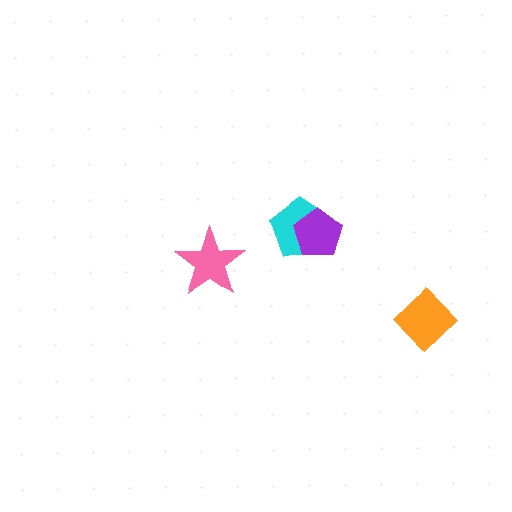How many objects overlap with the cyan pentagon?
1 object overlaps with the cyan pentagon.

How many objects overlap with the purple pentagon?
1 object overlaps with the purple pentagon.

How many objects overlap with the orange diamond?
0 objects overlap with the orange diamond.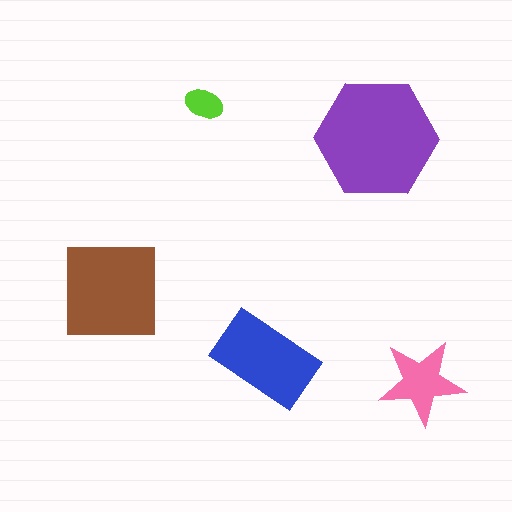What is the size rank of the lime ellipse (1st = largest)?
5th.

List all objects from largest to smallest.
The purple hexagon, the brown square, the blue rectangle, the pink star, the lime ellipse.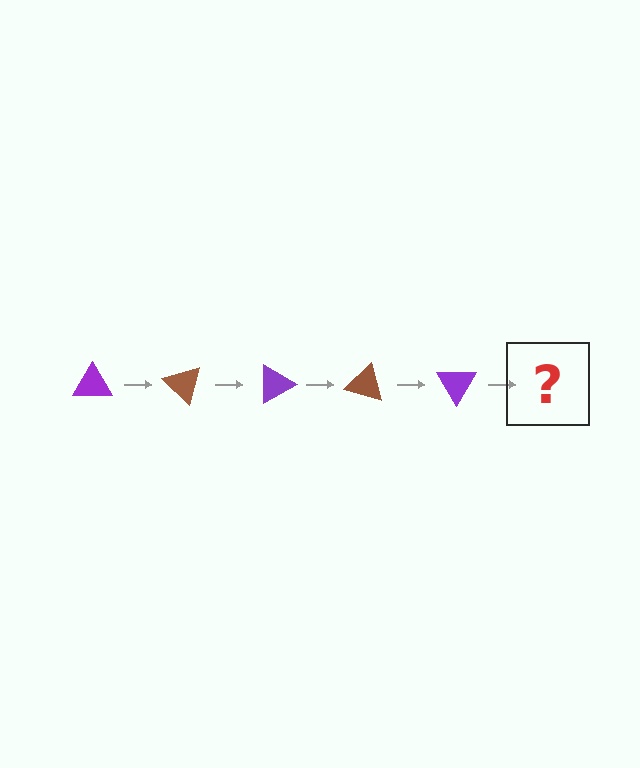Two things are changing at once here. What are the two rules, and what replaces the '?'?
The two rules are that it rotates 45 degrees each step and the color cycles through purple and brown. The '?' should be a brown triangle, rotated 225 degrees from the start.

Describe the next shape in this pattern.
It should be a brown triangle, rotated 225 degrees from the start.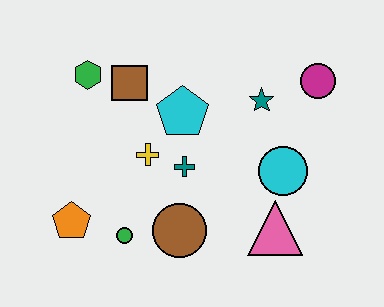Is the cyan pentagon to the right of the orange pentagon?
Yes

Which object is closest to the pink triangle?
The cyan circle is closest to the pink triangle.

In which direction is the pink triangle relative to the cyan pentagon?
The pink triangle is below the cyan pentagon.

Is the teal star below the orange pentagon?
No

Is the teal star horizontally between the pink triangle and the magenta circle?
No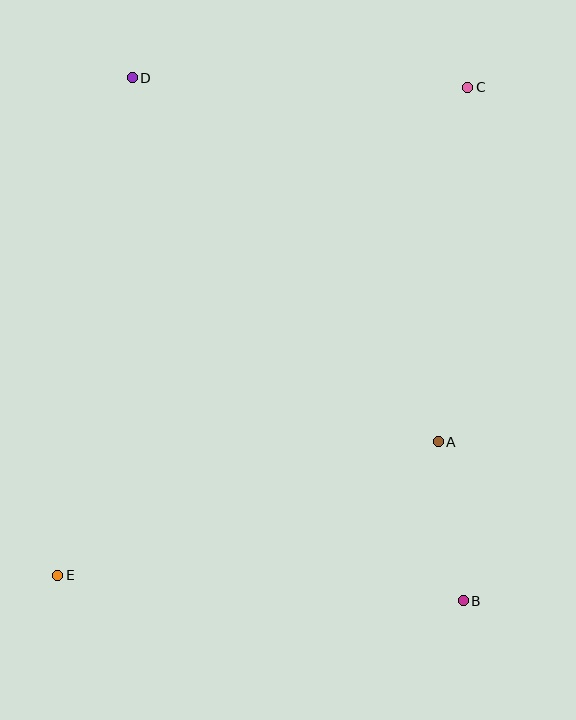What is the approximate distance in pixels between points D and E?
The distance between D and E is approximately 503 pixels.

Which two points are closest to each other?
Points A and B are closest to each other.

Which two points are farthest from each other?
Points C and E are farthest from each other.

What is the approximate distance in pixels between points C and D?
The distance between C and D is approximately 336 pixels.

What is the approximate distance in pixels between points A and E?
The distance between A and E is approximately 403 pixels.